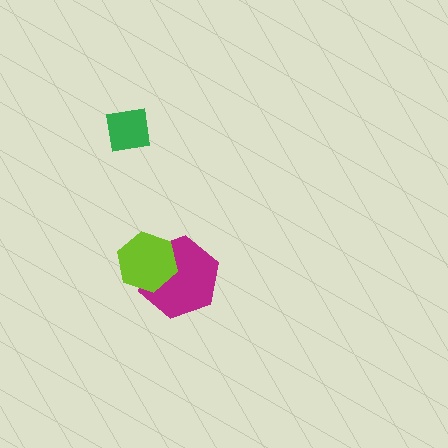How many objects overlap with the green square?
0 objects overlap with the green square.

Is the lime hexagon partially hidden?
No, no other shape covers it.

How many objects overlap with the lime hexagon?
1 object overlaps with the lime hexagon.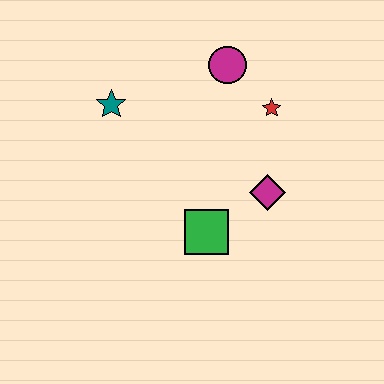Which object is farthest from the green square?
The magenta circle is farthest from the green square.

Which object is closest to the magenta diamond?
The green square is closest to the magenta diamond.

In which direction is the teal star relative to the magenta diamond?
The teal star is to the left of the magenta diamond.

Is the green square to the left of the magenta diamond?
Yes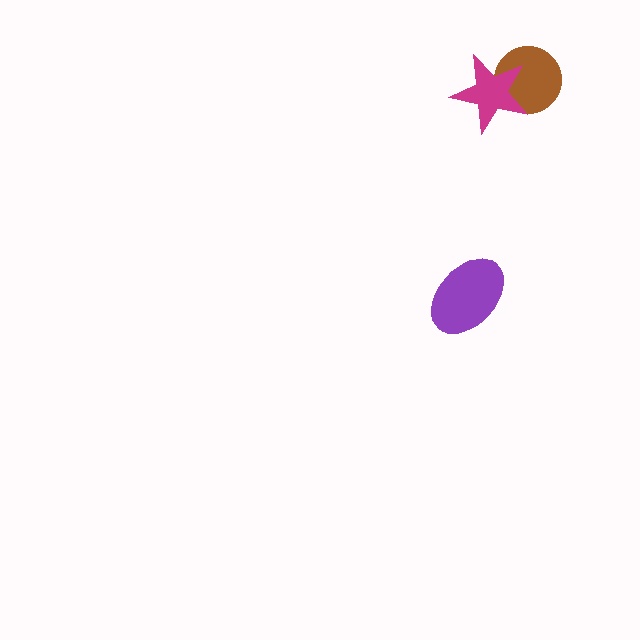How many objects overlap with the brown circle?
1 object overlaps with the brown circle.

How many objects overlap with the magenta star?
1 object overlaps with the magenta star.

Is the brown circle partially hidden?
Yes, it is partially covered by another shape.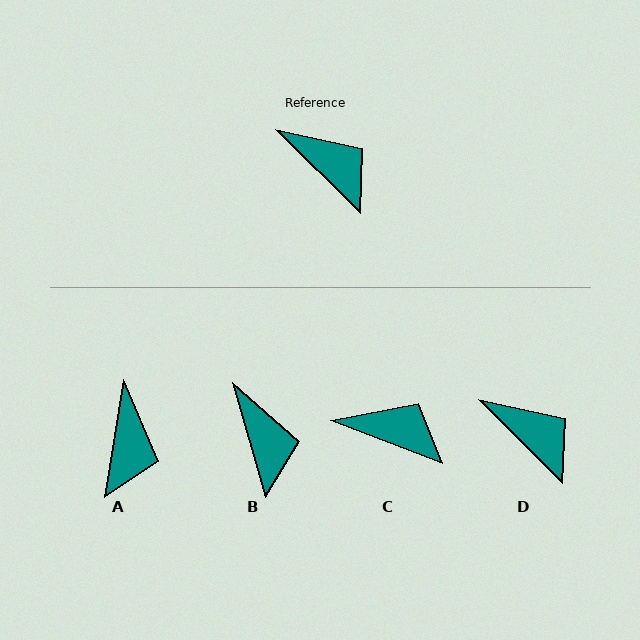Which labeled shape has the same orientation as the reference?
D.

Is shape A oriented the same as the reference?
No, it is off by about 54 degrees.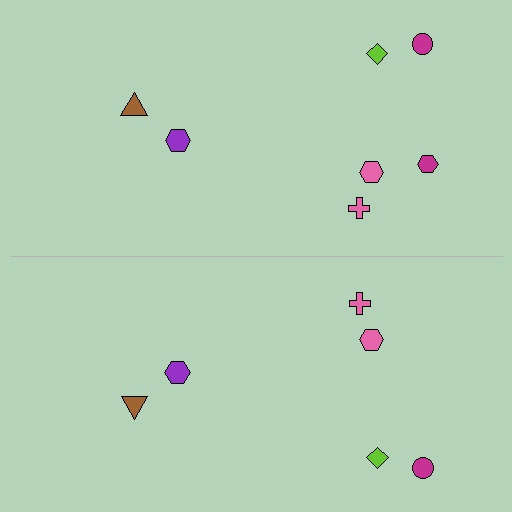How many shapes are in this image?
There are 13 shapes in this image.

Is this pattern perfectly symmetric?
No, the pattern is not perfectly symmetric. A magenta hexagon is missing from the bottom side.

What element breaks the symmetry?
A magenta hexagon is missing from the bottom side.